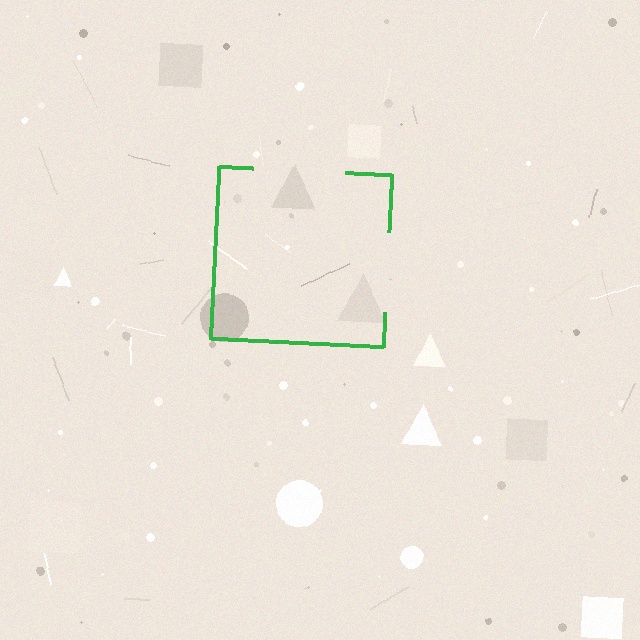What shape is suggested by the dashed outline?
The dashed outline suggests a square.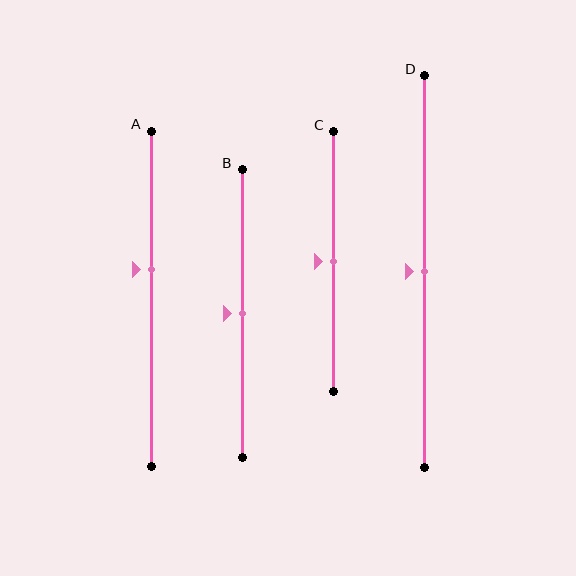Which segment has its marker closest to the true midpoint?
Segment B has its marker closest to the true midpoint.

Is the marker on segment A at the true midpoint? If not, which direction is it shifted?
No, the marker on segment A is shifted upward by about 9% of the segment length.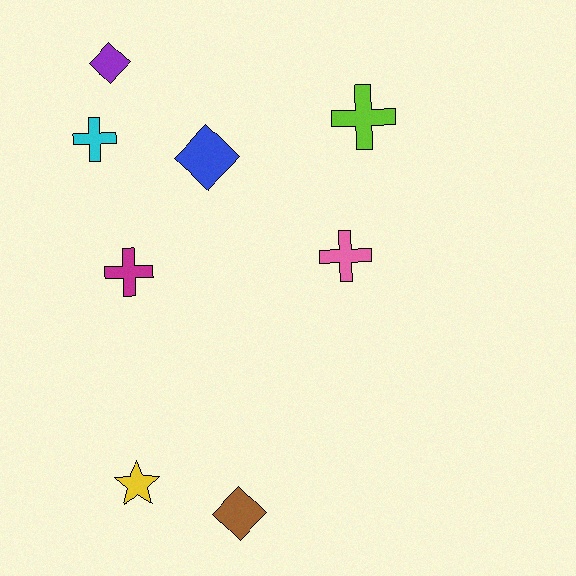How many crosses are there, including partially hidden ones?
There are 4 crosses.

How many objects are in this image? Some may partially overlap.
There are 8 objects.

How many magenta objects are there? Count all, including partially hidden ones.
There is 1 magenta object.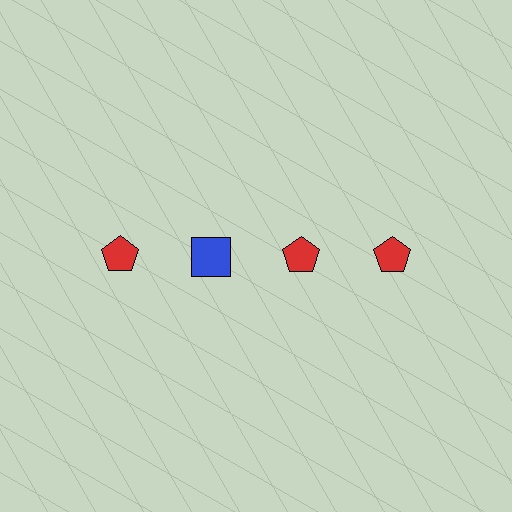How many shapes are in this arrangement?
There are 4 shapes arranged in a grid pattern.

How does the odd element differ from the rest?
It differs in both color (blue instead of red) and shape (square instead of pentagon).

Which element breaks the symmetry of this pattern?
The blue square in the top row, second from left column breaks the symmetry. All other shapes are red pentagons.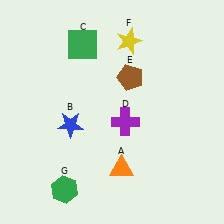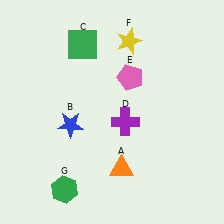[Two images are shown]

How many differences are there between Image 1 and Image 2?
There is 1 difference between the two images.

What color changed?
The pentagon (E) changed from brown in Image 1 to pink in Image 2.